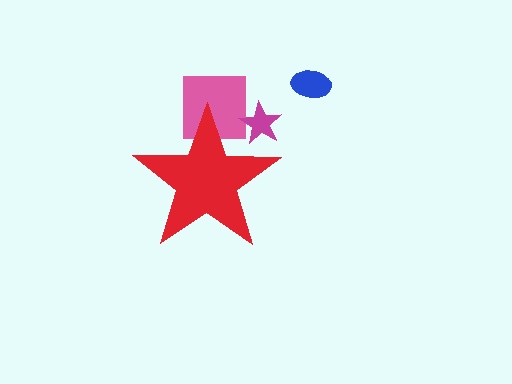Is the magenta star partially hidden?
Yes, the magenta star is partially hidden behind the red star.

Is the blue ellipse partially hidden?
No, the blue ellipse is fully visible.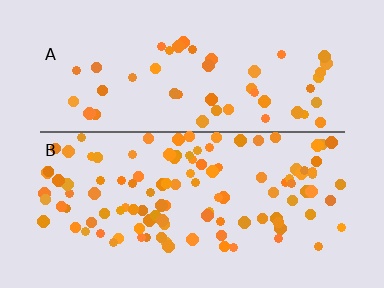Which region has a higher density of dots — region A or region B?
B (the bottom).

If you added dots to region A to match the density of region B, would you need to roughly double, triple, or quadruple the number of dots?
Approximately double.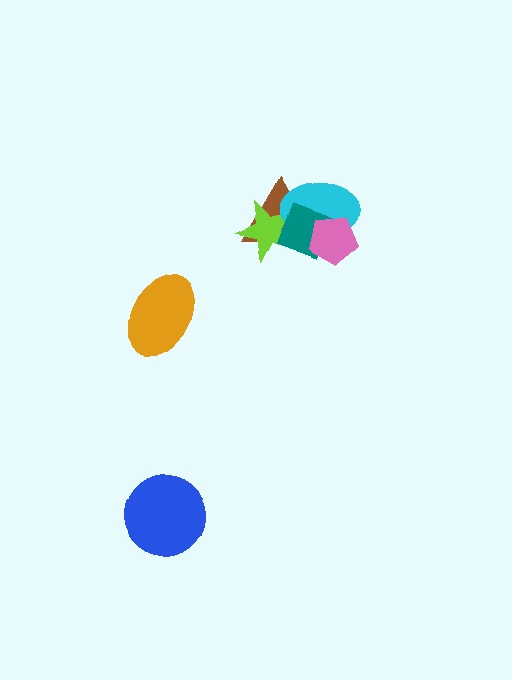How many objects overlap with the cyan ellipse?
4 objects overlap with the cyan ellipse.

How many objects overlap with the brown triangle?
4 objects overlap with the brown triangle.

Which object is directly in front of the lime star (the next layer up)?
The cyan ellipse is directly in front of the lime star.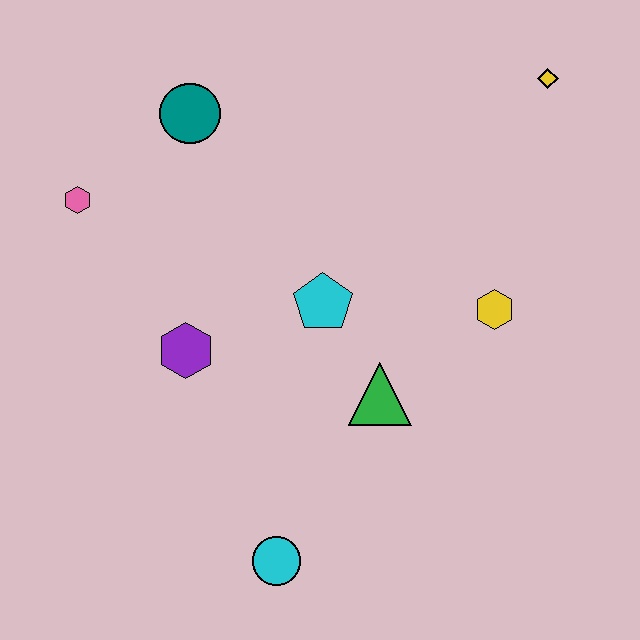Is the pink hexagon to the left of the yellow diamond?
Yes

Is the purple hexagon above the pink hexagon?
No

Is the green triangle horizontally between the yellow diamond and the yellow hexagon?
No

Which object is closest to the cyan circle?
The green triangle is closest to the cyan circle.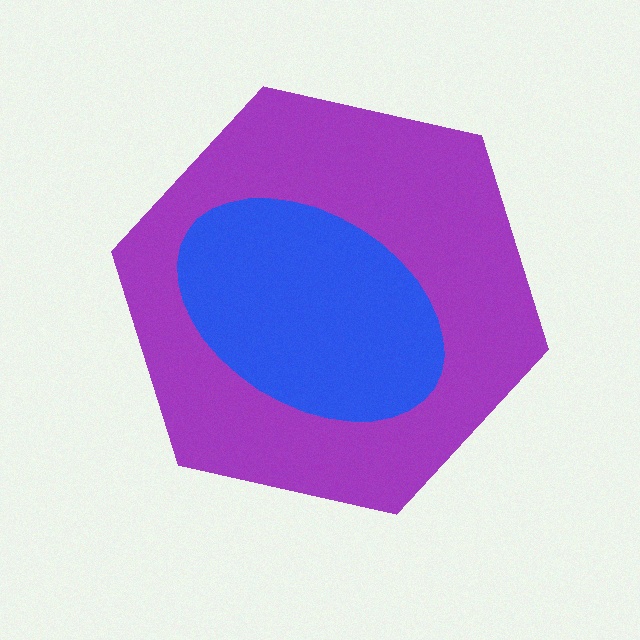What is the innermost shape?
The blue ellipse.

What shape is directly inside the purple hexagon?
The blue ellipse.